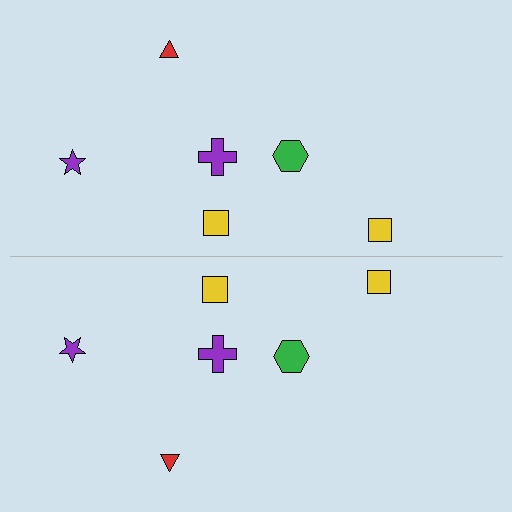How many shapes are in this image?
There are 12 shapes in this image.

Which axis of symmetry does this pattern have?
The pattern has a horizontal axis of symmetry running through the center of the image.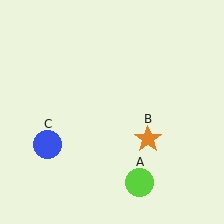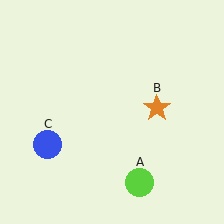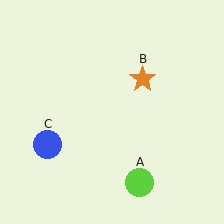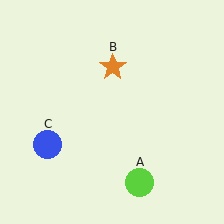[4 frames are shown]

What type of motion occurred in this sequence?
The orange star (object B) rotated counterclockwise around the center of the scene.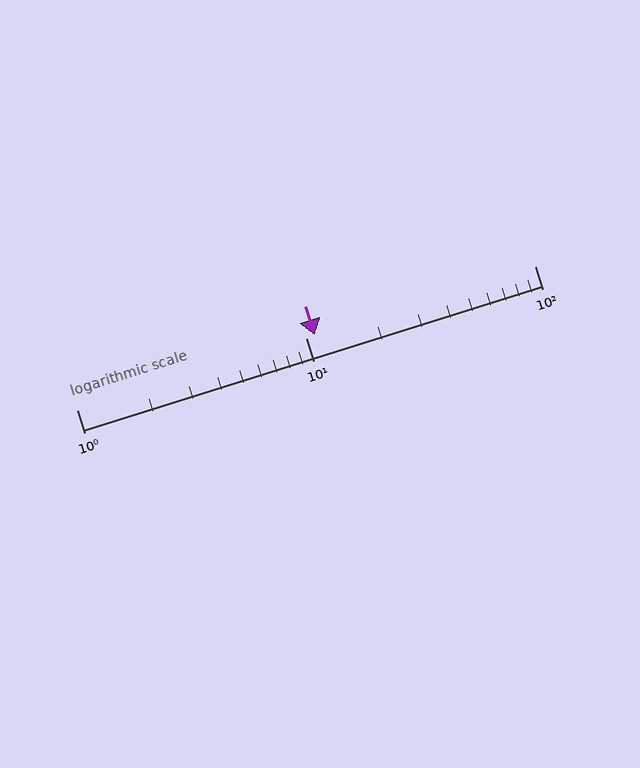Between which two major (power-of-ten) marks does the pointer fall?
The pointer is between 10 and 100.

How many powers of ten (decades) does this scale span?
The scale spans 2 decades, from 1 to 100.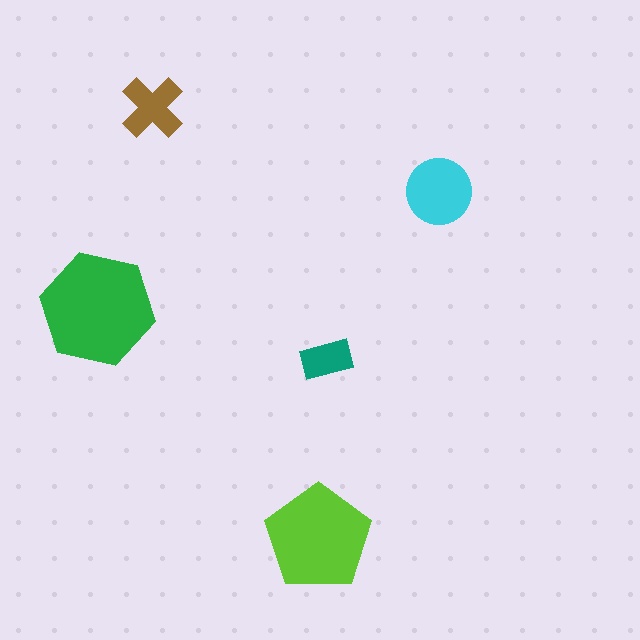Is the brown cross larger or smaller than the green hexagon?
Smaller.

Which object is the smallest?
The teal rectangle.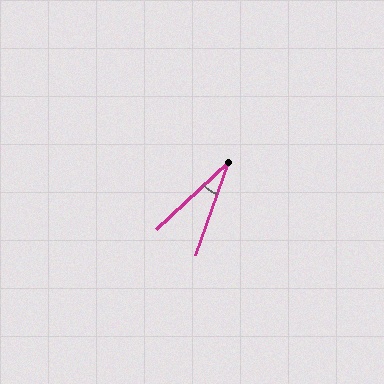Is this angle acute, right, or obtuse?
It is acute.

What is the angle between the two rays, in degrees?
Approximately 28 degrees.